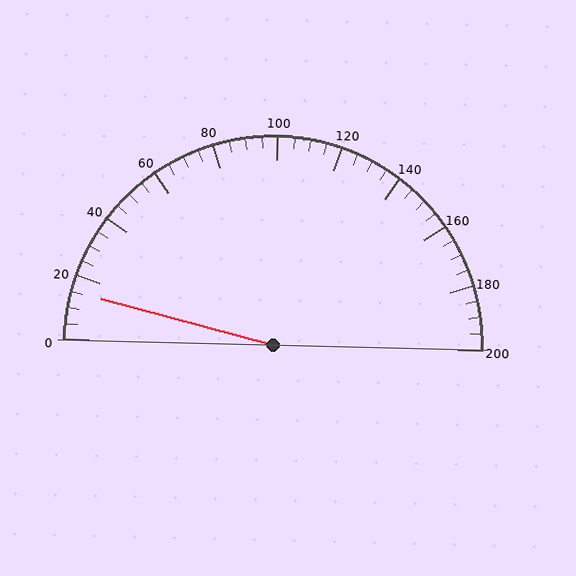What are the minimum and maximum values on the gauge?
The gauge ranges from 0 to 200.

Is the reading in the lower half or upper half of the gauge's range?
The reading is in the lower half of the range (0 to 200).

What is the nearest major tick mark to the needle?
The nearest major tick mark is 20.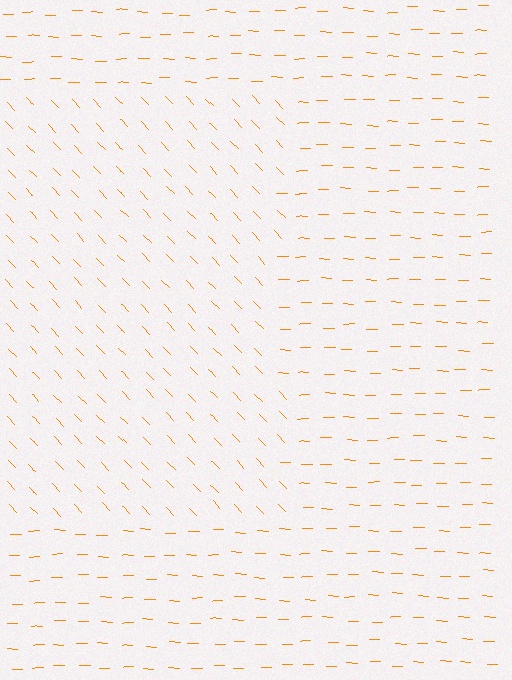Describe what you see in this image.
The image is filled with small orange line segments. A rectangle region in the image has lines oriented differently from the surrounding lines, creating a visible texture boundary.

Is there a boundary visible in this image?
Yes, there is a texture boundary formed by a change in line orientation.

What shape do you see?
I see a rectangle.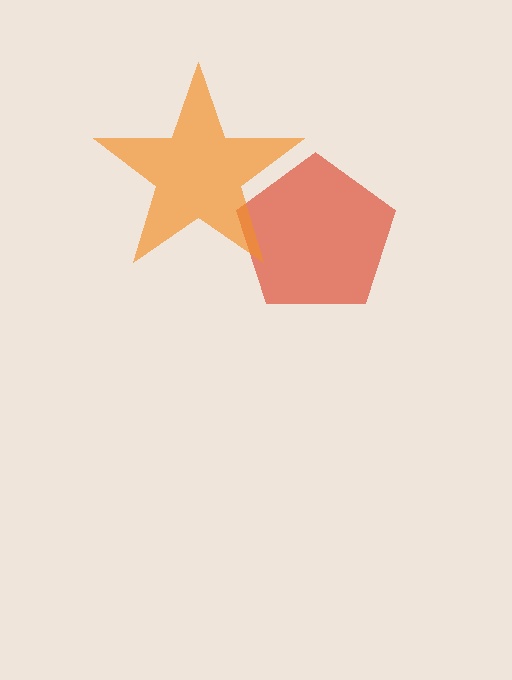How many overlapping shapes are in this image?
There are 2 overlapping shapes in the image.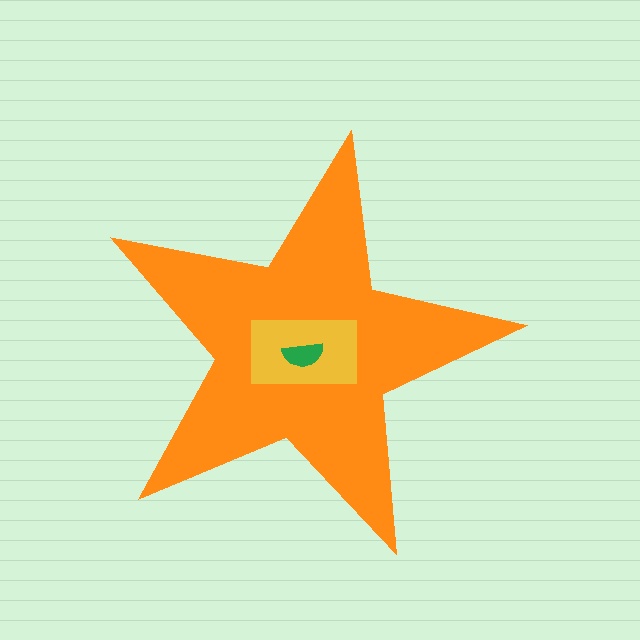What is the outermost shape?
The orange star.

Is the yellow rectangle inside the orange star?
Yes.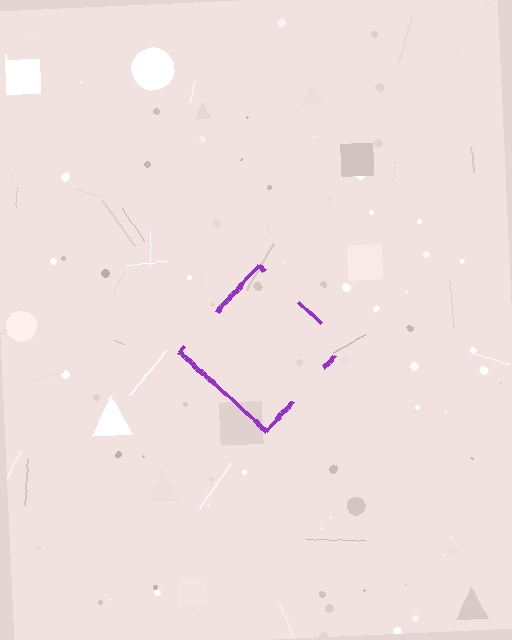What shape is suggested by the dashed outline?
The dashed outline suggests a diamond.